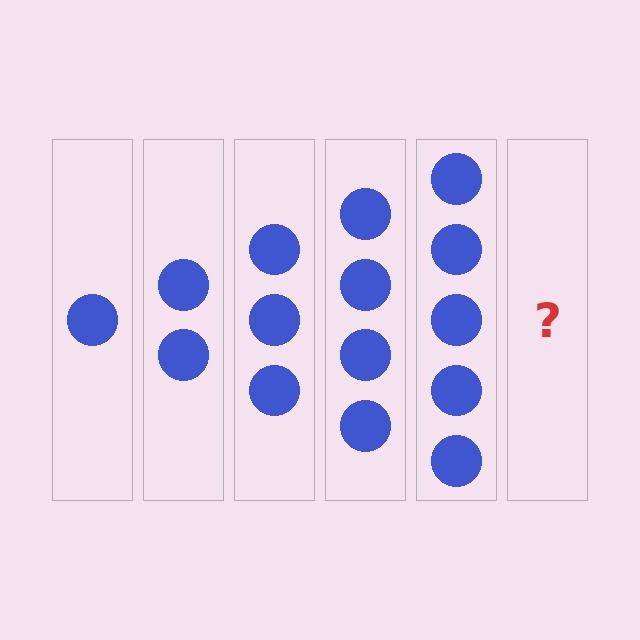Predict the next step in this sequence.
The next step is 6 circles.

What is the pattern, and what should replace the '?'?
The pattern is that each step adds one more circle. The '?' should be 6 circles.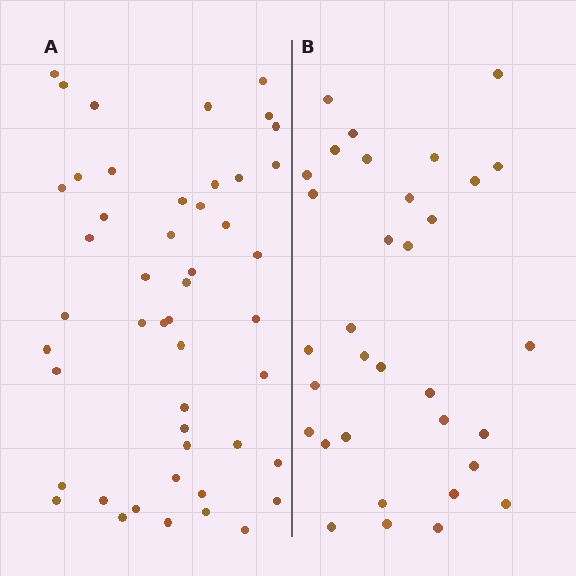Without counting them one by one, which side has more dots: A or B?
Region A (the left region) has more dots.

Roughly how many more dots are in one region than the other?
Region A has approximately 15 more dots than region B.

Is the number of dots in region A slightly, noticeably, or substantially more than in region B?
Region A has substantially more. The ratio is roughly 1.5 to 1.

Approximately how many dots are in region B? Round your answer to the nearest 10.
About 30 dots. (The exact count is 33, which rounds to 30.)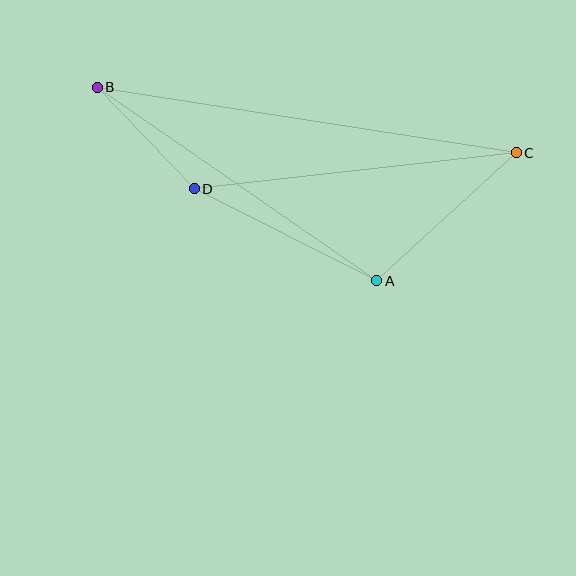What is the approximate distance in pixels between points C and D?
The distance between C and D is approximately 324 pixels.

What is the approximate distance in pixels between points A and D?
The distance between A and D is approximately 204 pixels.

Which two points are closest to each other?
Points B and D are closest to each other.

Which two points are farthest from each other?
Points B and C are farthest from each other.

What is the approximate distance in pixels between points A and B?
The distance between A and B is approximately 340 pixels.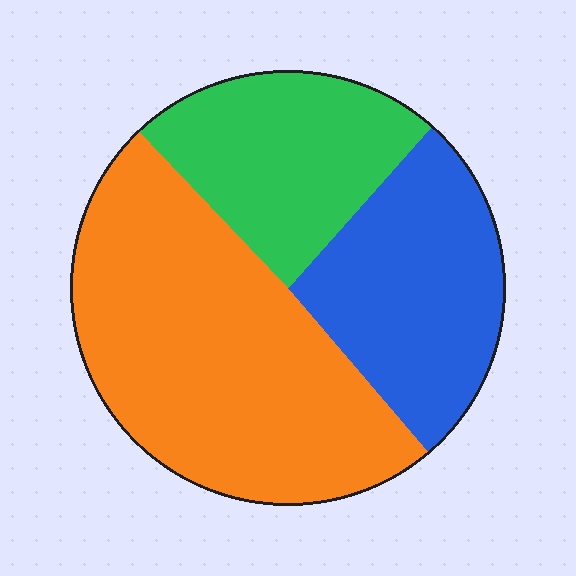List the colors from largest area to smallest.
From largest to smallest: orange, blue, green.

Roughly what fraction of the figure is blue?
Blue covers 27% of the figure.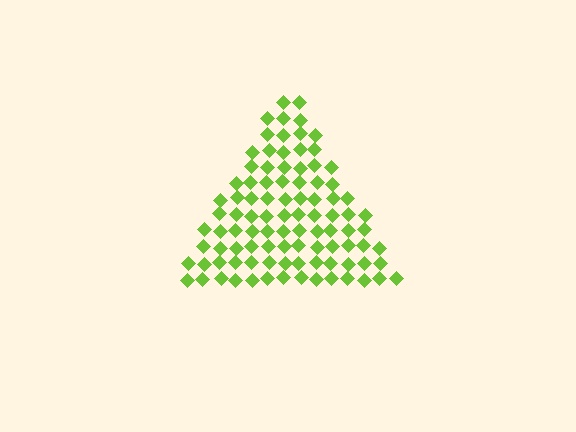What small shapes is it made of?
It is made of small diamonds.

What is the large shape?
The large shape is a triangle.